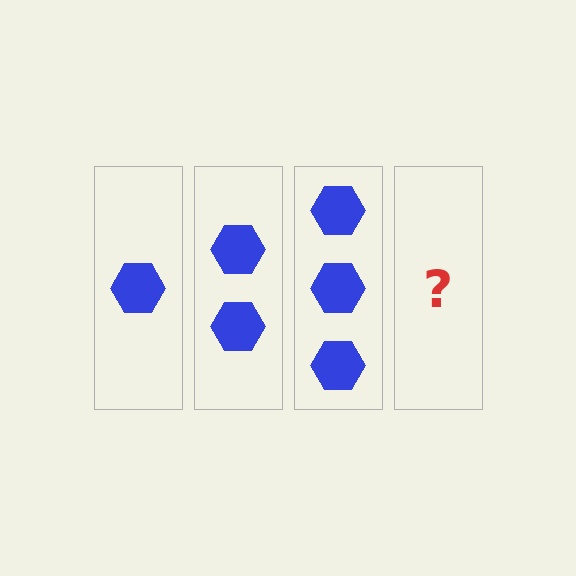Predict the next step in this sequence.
The next step is 4 hexagons.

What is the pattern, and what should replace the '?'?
The pattern is that each step adds one more hexagon. The '?' should be 4 hexagons.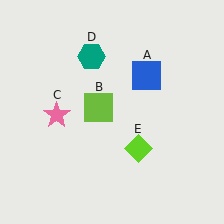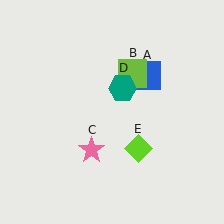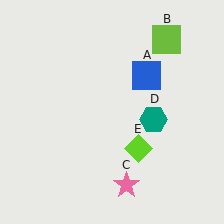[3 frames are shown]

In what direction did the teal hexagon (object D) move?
The teal hexagon (object D) moved down and to the right.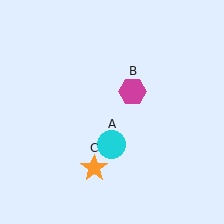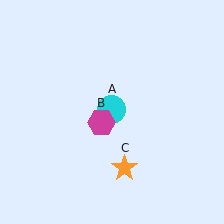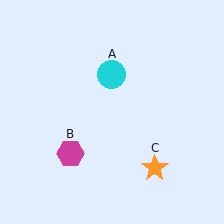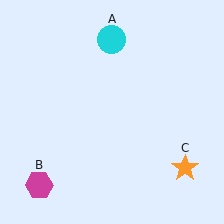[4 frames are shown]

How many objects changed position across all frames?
3 objects changed position: cyan circle (object A), magenta hexagon (object B), orange star (object C).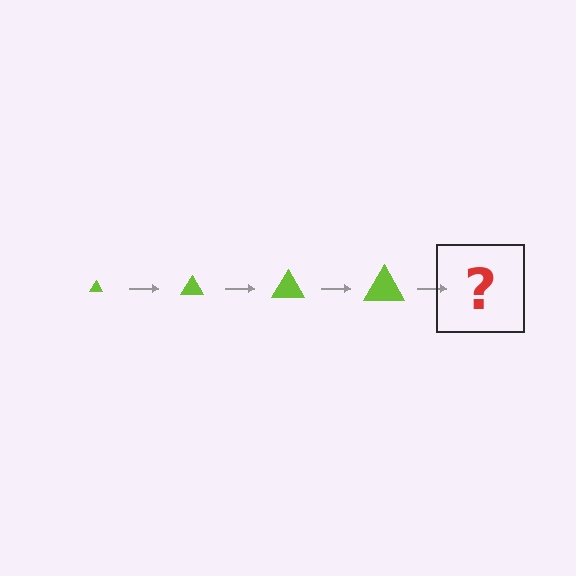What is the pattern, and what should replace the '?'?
The pattern is that the triangle gets progressively larger each step. The '?' should be a lime triangle, larger than the previous one.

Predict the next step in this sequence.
The next step is a lime triangle, larger than the previous one.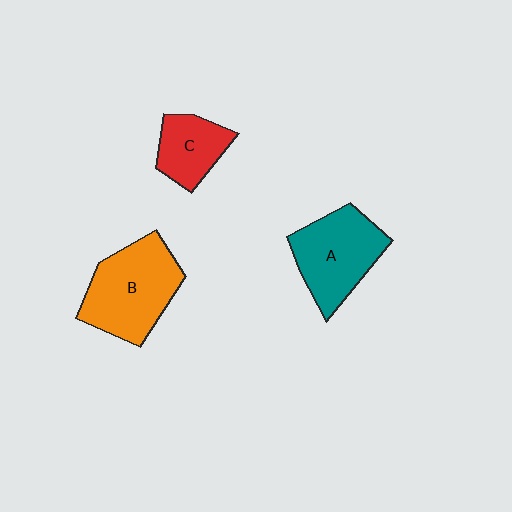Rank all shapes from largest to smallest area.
From largest to smallest: B (orange), A (teal), C (red).